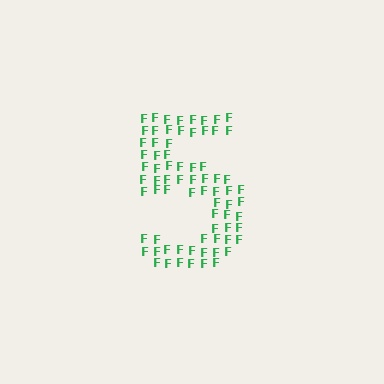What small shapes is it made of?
It is made of small letter F's.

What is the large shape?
The large shape is the digit 5.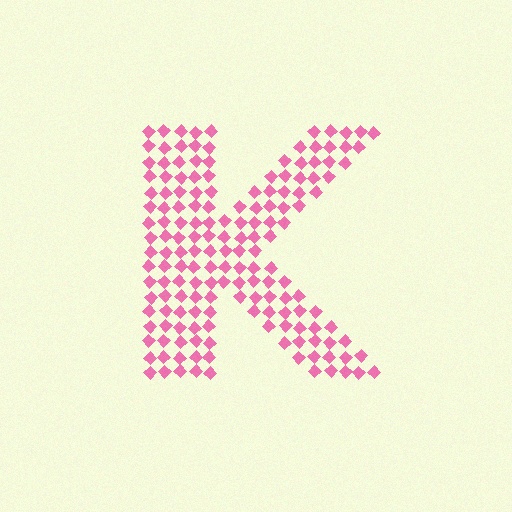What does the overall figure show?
The overall figure shows the letter K.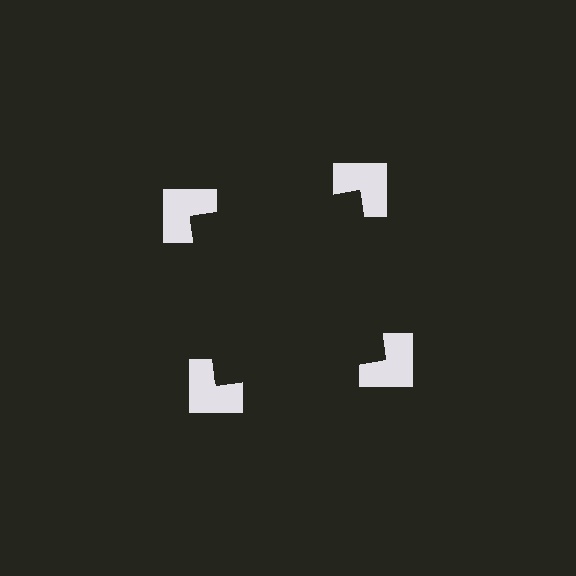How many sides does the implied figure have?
4 sides.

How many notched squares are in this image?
There are 4 — one at each vertex of the illusory square.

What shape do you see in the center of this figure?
An illusory square — its edges are inferred from the aligned wedge cuts in the notched squares, not physically drawn.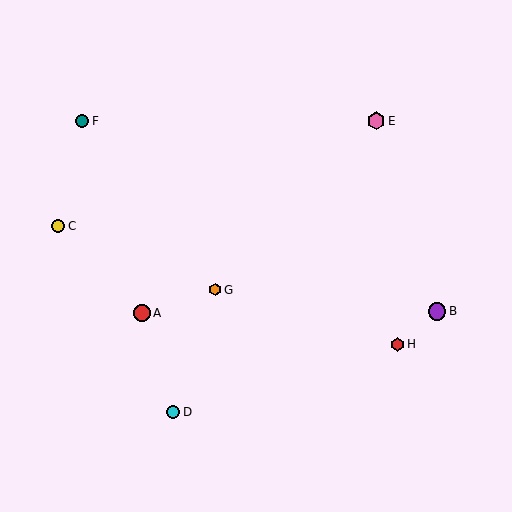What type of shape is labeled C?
Shape C is a yellow circle.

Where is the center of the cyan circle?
The center of the cyan circle is at (173, 412).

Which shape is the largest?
The pink hexagon (labeled E) is the largest.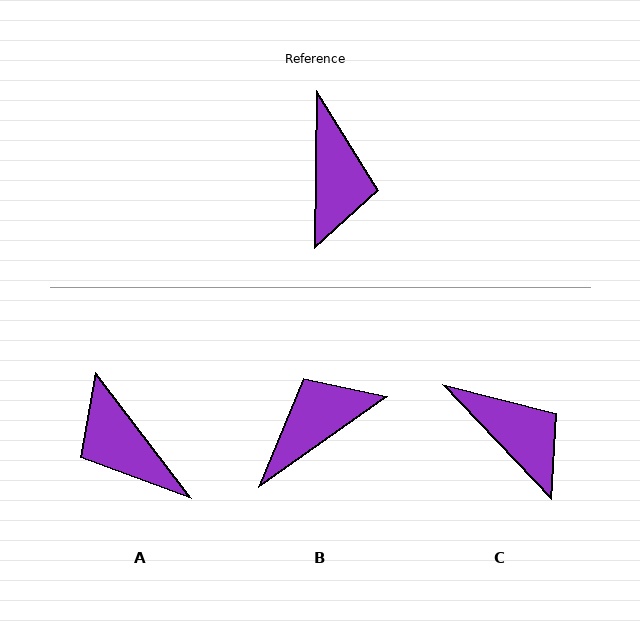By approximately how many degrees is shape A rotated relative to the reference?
Approximately 142 degrees clockwise.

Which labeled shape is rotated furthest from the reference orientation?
A, about 142 degrees away.